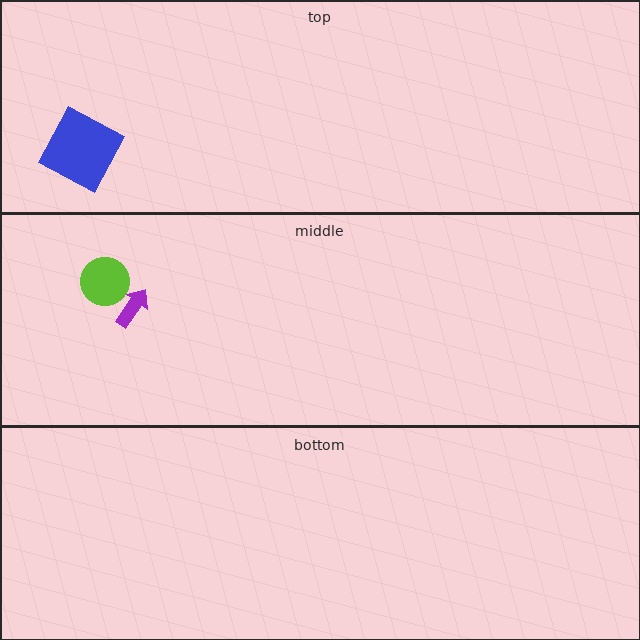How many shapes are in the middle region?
2.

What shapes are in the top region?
The blue square.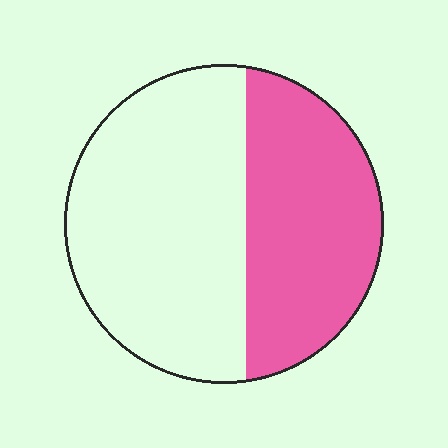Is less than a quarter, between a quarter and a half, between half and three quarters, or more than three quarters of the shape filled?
Between a quarter and a half.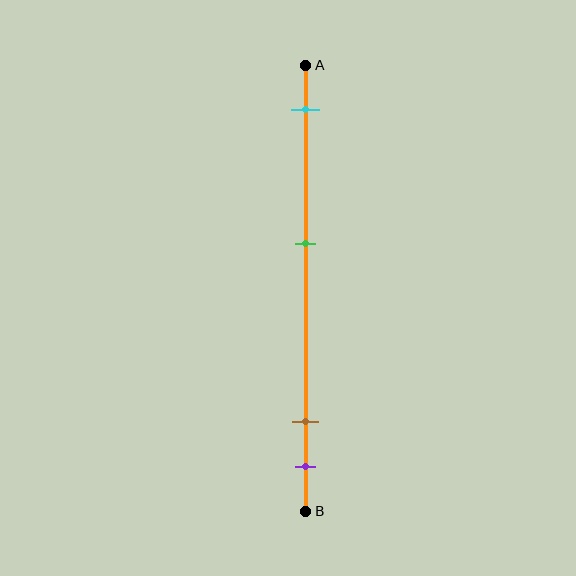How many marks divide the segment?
There are 4 marks dividing the segment.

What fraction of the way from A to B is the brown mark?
The brown mark is approximately 80% (0.8) of the way from A to B.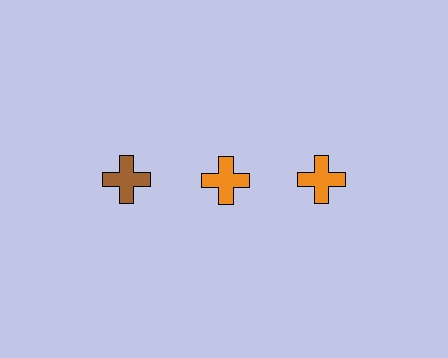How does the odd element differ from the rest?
It has a different color: brown instead of orange.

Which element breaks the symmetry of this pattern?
The brown cross in the top row, leftmost column breaks the symmetry. All other shapes are orange crosses.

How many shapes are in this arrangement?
There are 3 shapes arranged in a grid pattern.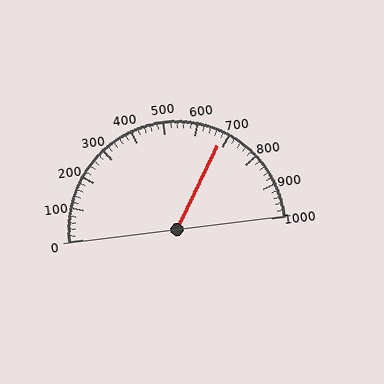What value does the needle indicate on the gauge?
The needle indicates approximately 680.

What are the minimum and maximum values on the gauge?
The gauge ranges from 0 to 1000.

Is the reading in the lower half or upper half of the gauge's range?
The reading is in the upper half of the range (0 to 1000).